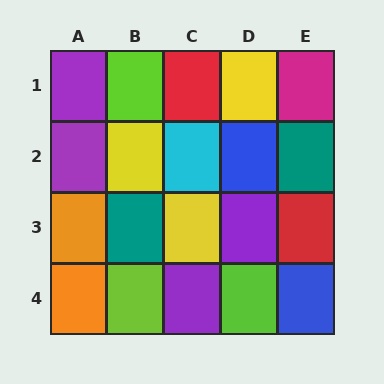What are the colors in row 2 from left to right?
Purple, yellow, cyan, blue, teal.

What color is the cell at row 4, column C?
Purple.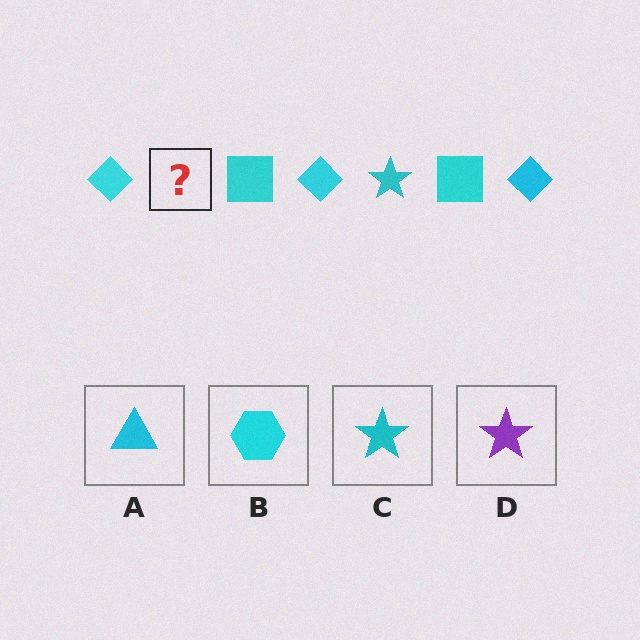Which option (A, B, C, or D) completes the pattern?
C.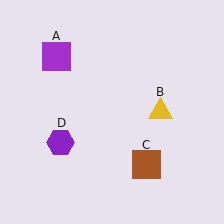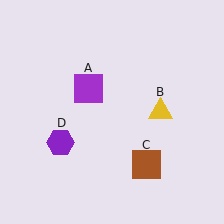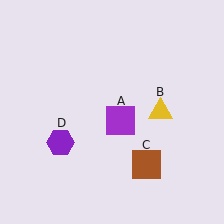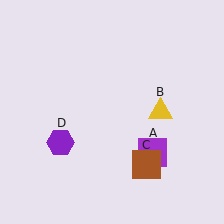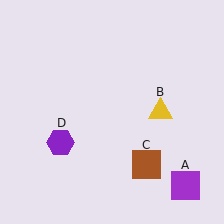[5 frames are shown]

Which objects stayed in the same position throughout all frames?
Yellow triangle (object B) and brown square (object C) and purple hexagon (object D) remained stationary.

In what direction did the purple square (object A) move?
The purple square (object A) moved down and to the right.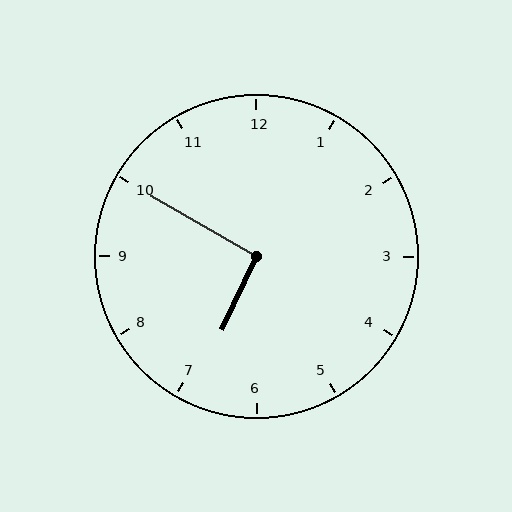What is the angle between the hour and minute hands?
Approximately 95 degrees.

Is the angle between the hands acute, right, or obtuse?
It is right.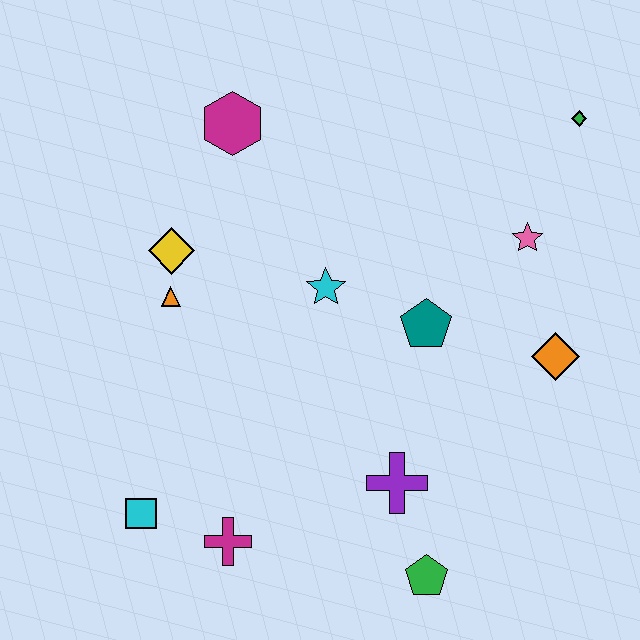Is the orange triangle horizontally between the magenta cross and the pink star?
No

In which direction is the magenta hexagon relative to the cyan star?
The magenta hexagon is above the cyan star.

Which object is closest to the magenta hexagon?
The yellow diamond is closest to the magenta hexagon.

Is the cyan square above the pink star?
No